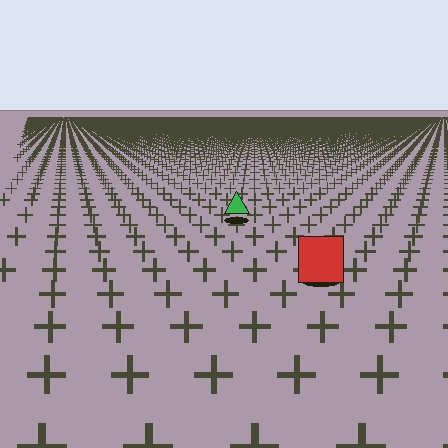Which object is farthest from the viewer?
The green triangle is farthest from the viewer. It appears smaller and the ground texture around it is denser.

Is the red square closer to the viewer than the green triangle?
Yes. The red square is closer — you can tell from the texture gradient: the ground texture is coarser near it.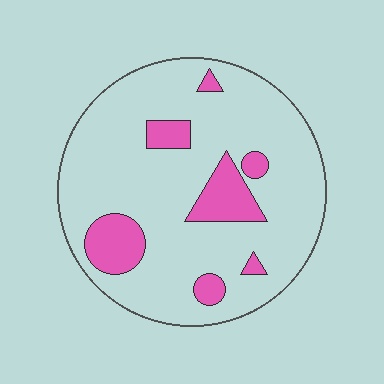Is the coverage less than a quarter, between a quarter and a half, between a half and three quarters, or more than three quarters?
Less than a quarter.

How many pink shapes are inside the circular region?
7.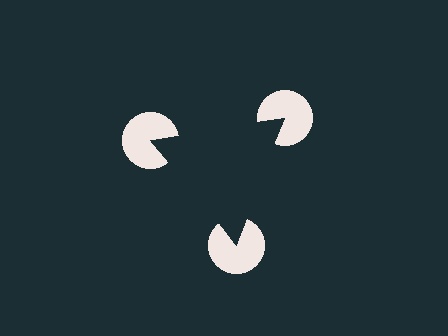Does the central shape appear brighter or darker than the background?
It typically appears slightly darker than the background, even though no actual brightness change is drawn.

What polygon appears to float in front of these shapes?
An illusory triangle — its edges are inferred from the aligned wedge cuts in the pac-man discs, not physically drawn.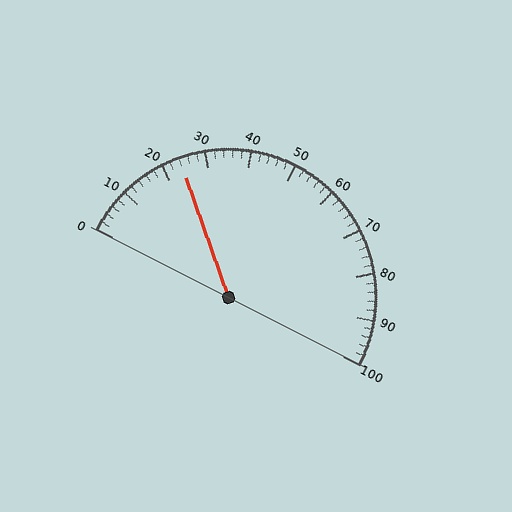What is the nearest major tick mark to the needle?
The nearest major tick mark is 20.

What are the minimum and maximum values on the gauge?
The gauge ranges from 0 to 100.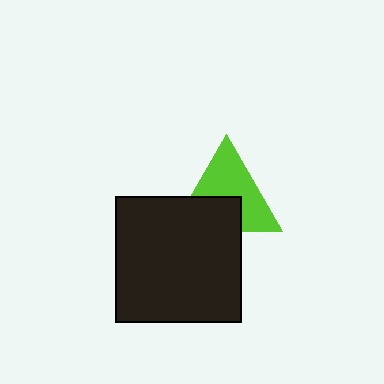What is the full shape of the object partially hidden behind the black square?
The partially hidden object is a lime triangle.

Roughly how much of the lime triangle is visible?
About half of it is visible (roughly 60%).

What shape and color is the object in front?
The object in front is a black square.